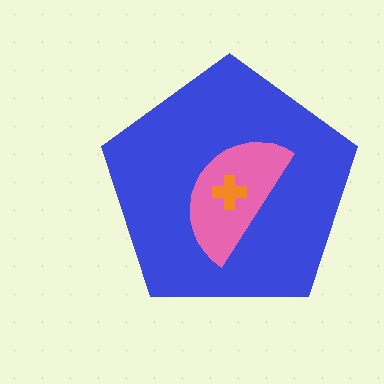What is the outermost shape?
The blue pentagon.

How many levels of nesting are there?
3.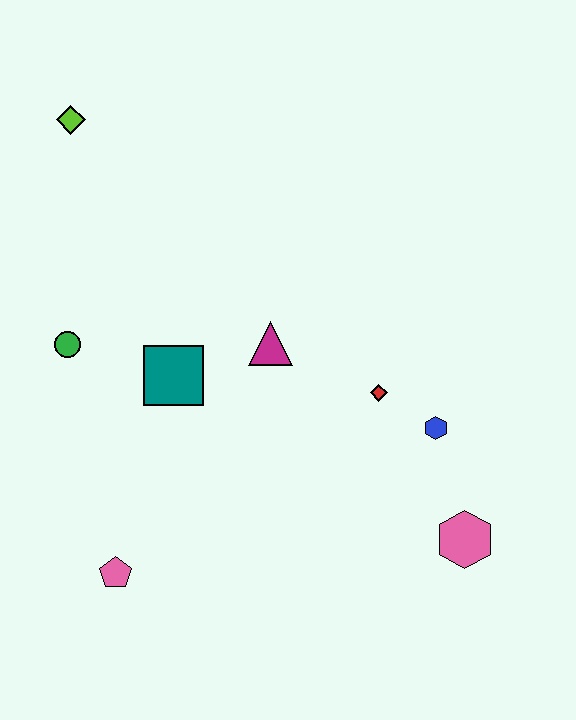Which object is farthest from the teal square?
The pink hexagon is farthest from the teal square.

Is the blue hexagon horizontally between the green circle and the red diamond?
No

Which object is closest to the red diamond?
The blue hexagon is closest to the red diamond.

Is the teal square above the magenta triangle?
No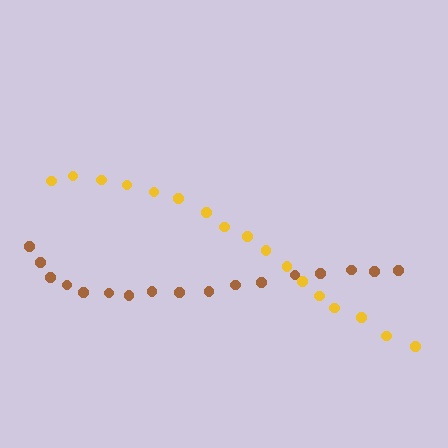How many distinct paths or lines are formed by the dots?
There are 2 distinct paths.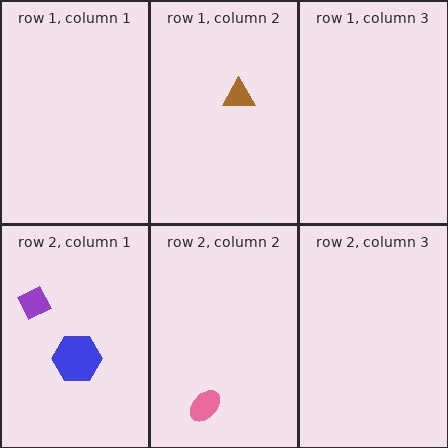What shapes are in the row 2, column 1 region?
The purple diamond, the blue hexagon.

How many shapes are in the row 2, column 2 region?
1.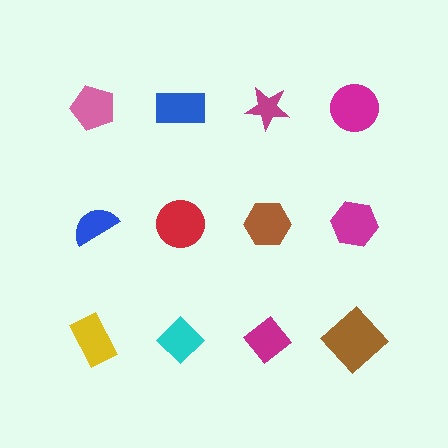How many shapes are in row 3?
4 shapes.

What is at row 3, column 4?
A brown diamond.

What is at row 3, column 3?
A magenta diamond.